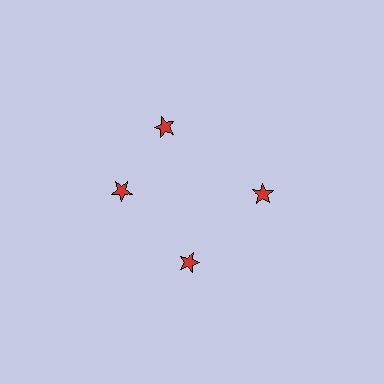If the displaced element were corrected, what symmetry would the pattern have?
It would have 4-fold rotational symmetry — the pattern would map onto itself every 90 degrees.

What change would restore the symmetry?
The symmetry would be restored by rotating it back into even spacing with its neighbors so that all 4 stars sit at equal angles and equal distance from the center.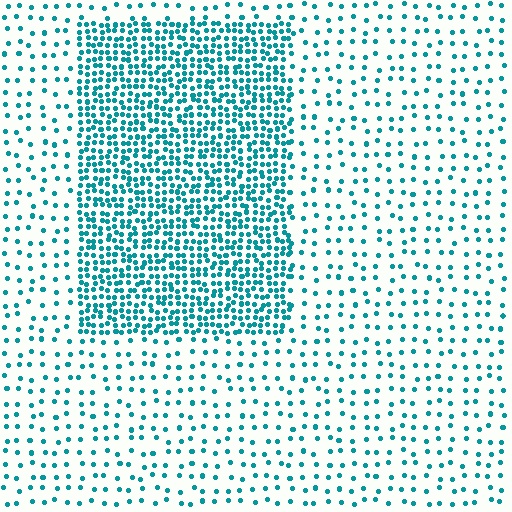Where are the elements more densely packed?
The elements are more densely packed inside the rectangle boundary.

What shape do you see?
I see a rectangle.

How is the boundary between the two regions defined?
The boundary is defined by a change in element density (approximately 3.1x ratio). All elements are the same color, size, and shape.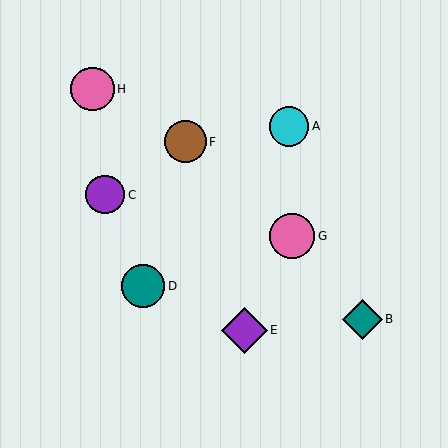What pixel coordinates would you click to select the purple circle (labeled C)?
Click at (105, 195) to select the purple circle C.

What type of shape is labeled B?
Shape B is a teal diamond.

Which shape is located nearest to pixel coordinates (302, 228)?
The pink circle (labeled G) at (292, 236) is nearest to that location.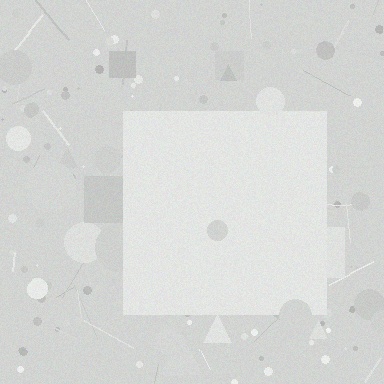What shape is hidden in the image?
A square is hidden in the image.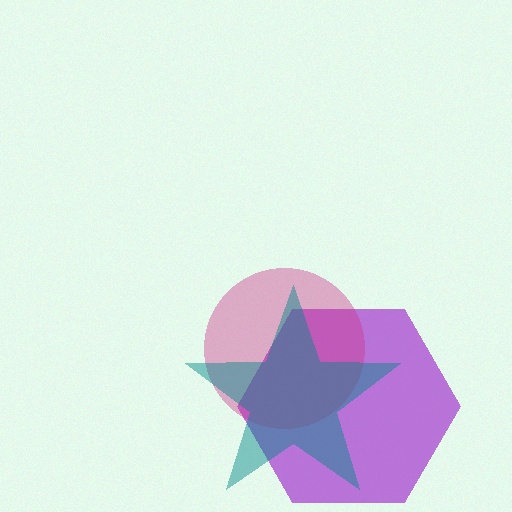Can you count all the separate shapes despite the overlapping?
Yes, there are 3 separate shapes.